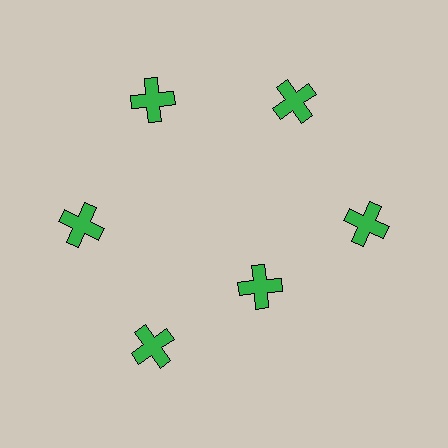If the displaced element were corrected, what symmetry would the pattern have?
It would have 6-fold rotational symmetry — the pattern would map onto itself every 60 degrees.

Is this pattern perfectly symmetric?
No. The 6 green crosses are arranged in a ring, but one element near the 5 o'clock position is pulled inward toward the center, breaking the 6-fold rotational symmetry.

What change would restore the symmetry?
The symmetry would be restored by moving it outward, back onto the ring so that all 6 crosses sit at equal angles and equal distance from the center.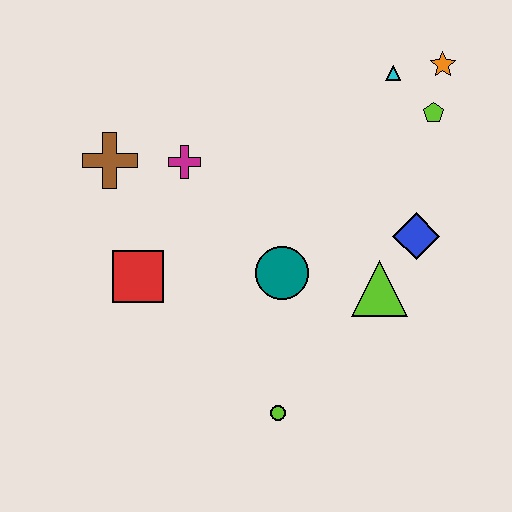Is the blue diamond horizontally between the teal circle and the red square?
No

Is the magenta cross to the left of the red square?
No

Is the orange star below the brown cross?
No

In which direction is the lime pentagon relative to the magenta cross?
The lime pentagon is to the right of the magenta cross.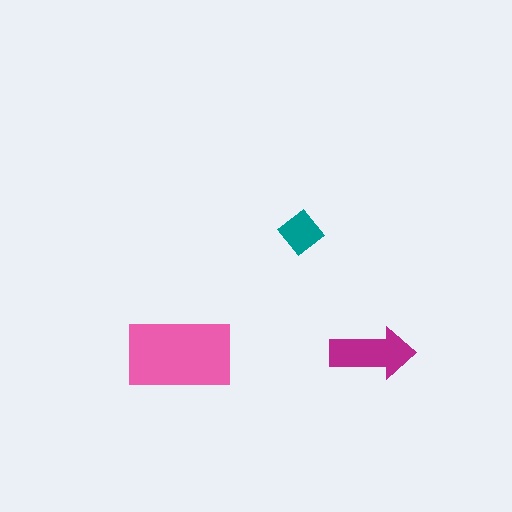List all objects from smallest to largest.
The teal diamond, the magenta arrow, the pink rectangle.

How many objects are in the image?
There are 3 objects in the image.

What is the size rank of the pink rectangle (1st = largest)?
1st.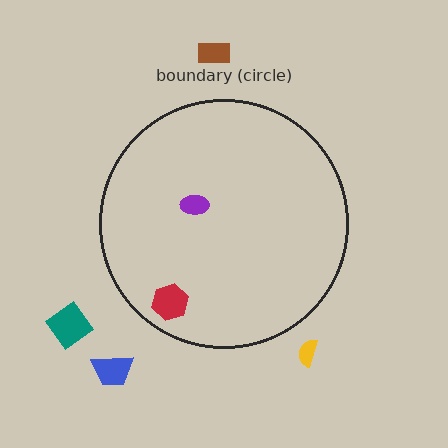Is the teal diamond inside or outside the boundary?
Outside.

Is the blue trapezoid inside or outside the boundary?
Outside.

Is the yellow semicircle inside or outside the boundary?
Outside.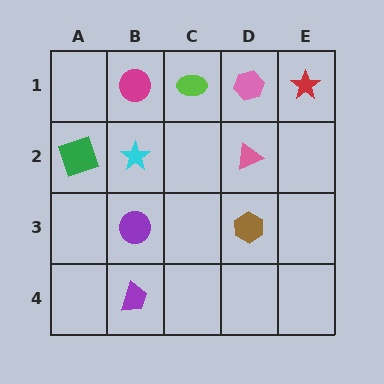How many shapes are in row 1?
4 shapes.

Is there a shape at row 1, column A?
No, that cell is empty.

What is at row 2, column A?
A green square.